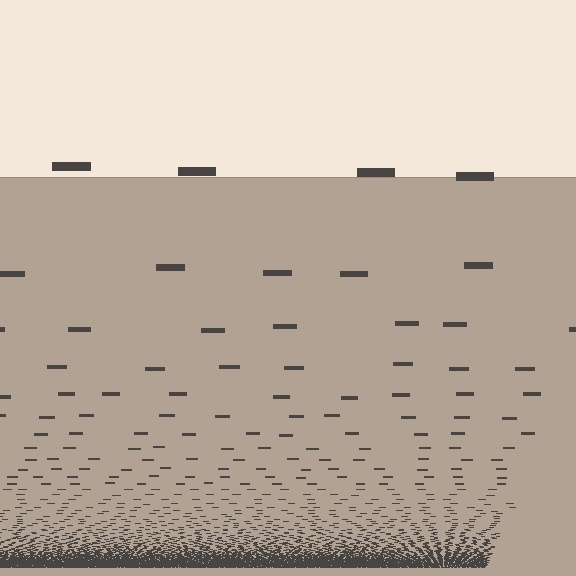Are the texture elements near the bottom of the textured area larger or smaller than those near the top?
Smaller. The gradient is inverted — elements near the bottom are smaller and denser.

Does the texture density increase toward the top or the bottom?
Density increases toward the bottom.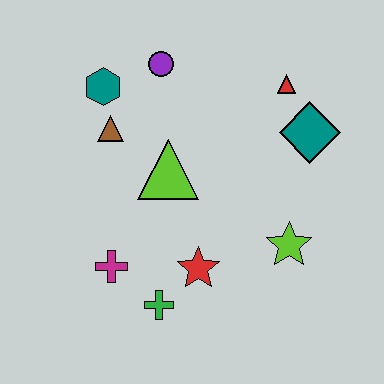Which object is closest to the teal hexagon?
The brown triangle is closest to the teal hexagon.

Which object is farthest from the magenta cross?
The red triangle is farthest from the magenta cross.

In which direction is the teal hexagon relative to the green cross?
The teal hexagon is above the green cross.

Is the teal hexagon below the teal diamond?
No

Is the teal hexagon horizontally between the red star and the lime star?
No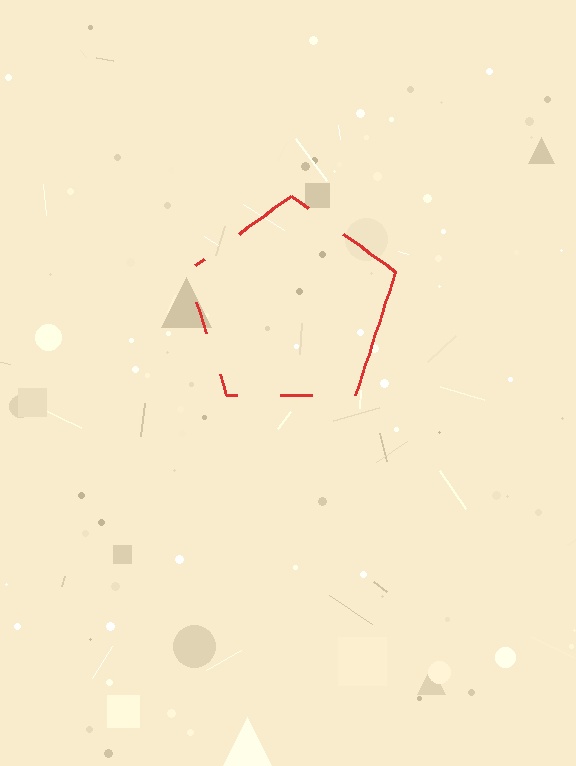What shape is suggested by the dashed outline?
The dashed outline suggests a pentagon.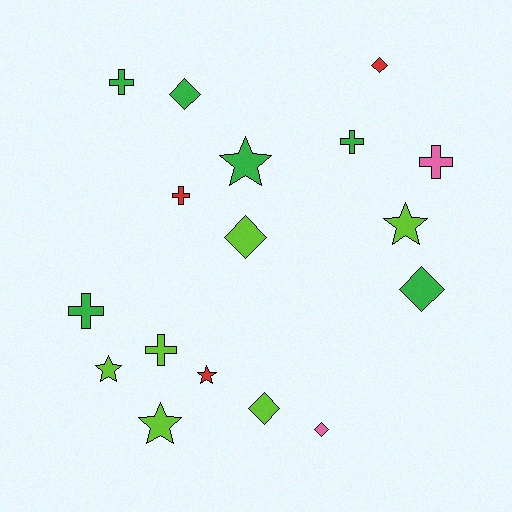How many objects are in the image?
There are 17 objects.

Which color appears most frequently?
Lime, with 6 objects.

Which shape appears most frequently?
Diamond, with 6 objects.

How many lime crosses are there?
There is 1 lime cross.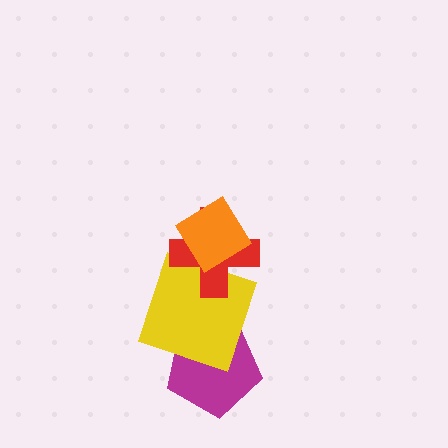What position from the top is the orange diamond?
The orange diamond is 1st from the top.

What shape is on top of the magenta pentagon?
The yellow square is on top of the magenta pentagon.